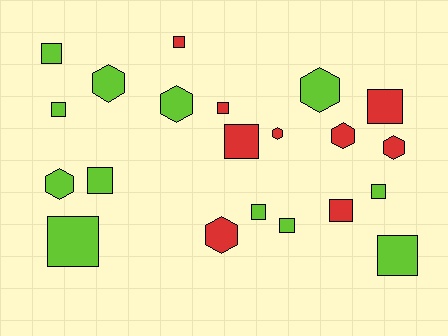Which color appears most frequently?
Lime, with 12 objects.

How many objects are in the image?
There are 21 objects.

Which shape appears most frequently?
Square, with 13 objects.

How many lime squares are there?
There are 8 lime squares.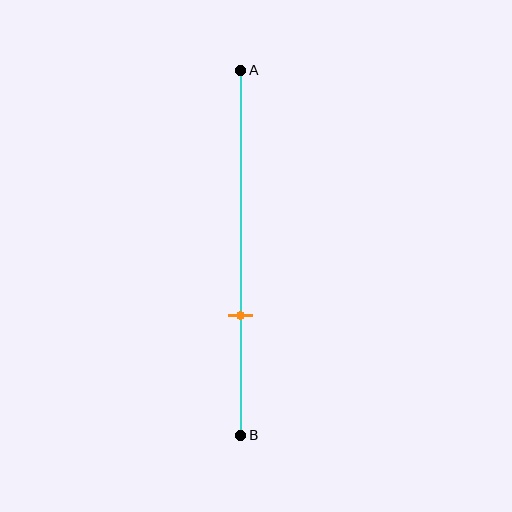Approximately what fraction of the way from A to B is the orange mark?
The orange mark is approximately 65% of the way from A to B.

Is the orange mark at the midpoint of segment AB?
No, the mark is at about 65% from A, not at the 50% midpoint.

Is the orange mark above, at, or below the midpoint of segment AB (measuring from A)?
The orange mark is below the midpoint of segment AB.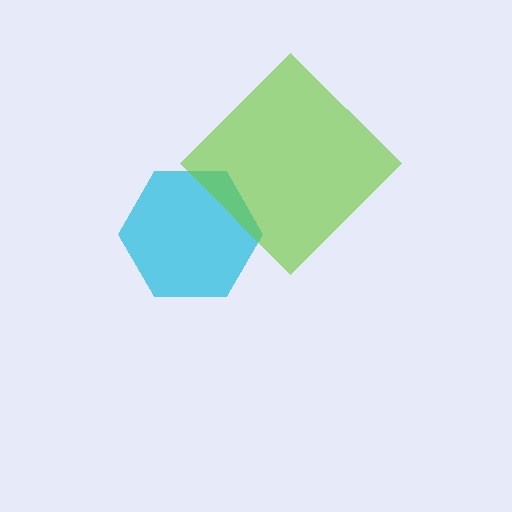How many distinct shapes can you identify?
There are 2 distinct shapes: a cyan hexagon, a lime diamond.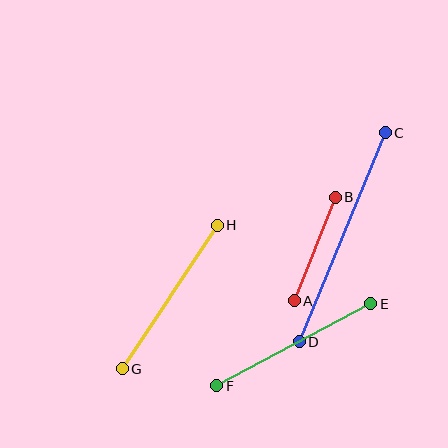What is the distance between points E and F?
The distance is approximately 174 pixels.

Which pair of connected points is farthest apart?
Points C and D are farthest apart.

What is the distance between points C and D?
The distance is approximately 226 pixels.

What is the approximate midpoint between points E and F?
The midpoint is at approximately (294, 345) pixels.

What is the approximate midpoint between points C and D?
The midpoint is at approximately (342, 237) pixels.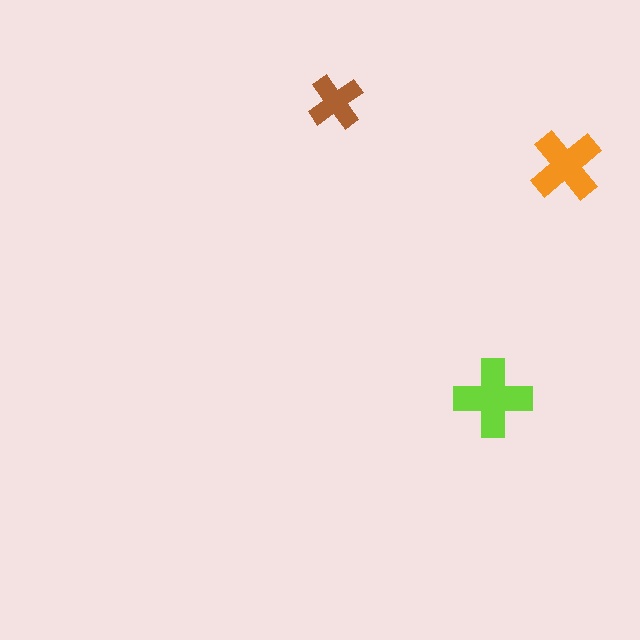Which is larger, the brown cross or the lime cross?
The lime one.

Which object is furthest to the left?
The brown cross is leftmost.